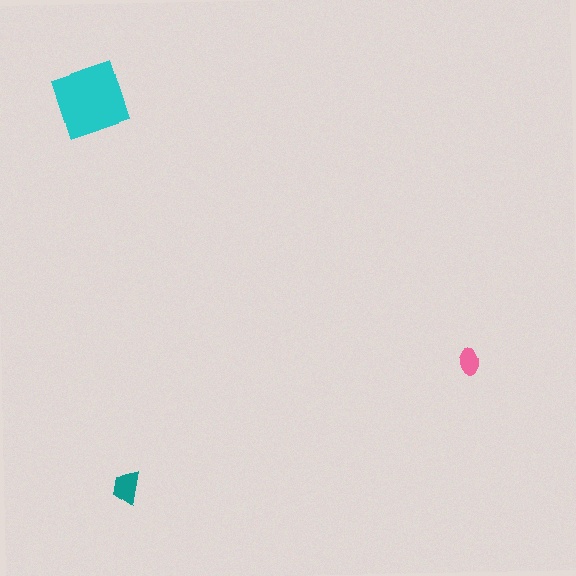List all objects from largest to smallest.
The cyan diamond, the teal trapezoid, the pink ellipse.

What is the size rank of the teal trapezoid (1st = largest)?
2nd.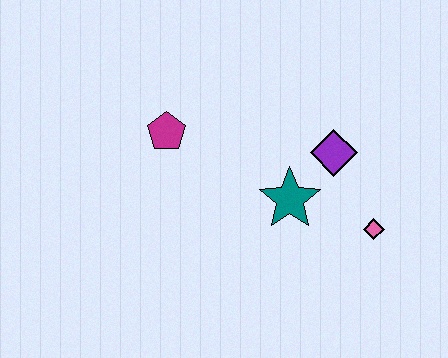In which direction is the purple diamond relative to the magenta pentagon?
The purple diamond is to the right of the magenta pentagon.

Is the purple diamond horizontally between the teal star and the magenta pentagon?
No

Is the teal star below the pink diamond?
No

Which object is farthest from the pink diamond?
The magenta pentagon is farthest from the pink diamond.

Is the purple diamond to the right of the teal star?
Yes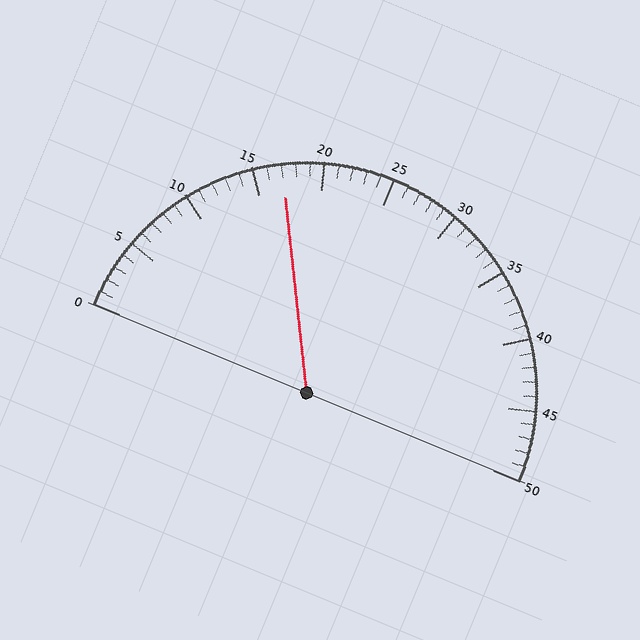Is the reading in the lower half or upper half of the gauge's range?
The reading is in the lower half of the range (0 to 50).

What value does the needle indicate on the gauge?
The needle indicates approximately 17.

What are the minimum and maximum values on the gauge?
The gauge ranges from 0 to 50.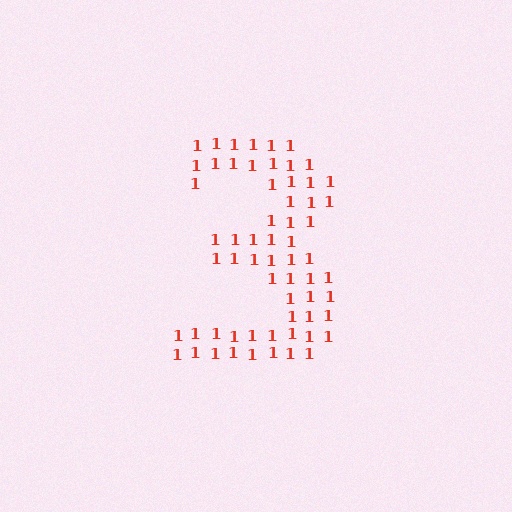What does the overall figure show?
The overall figure shows the digit 3.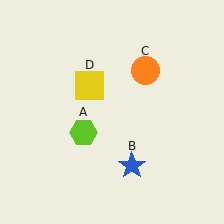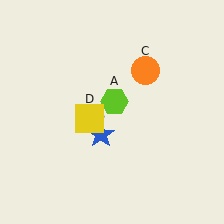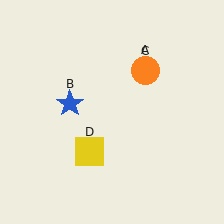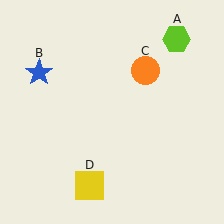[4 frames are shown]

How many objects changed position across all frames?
3 objects changed position: lime hexagon (object A), blue star (object B), yellow square (object D).